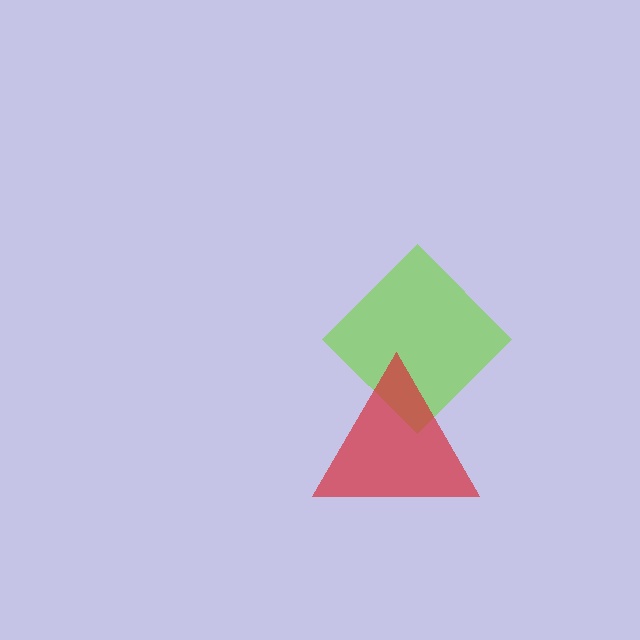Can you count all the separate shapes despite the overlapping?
Yes, there are 2 separate shapes.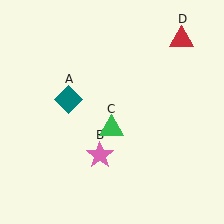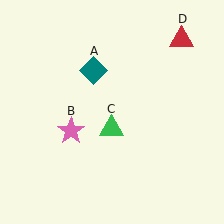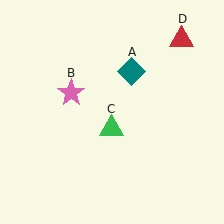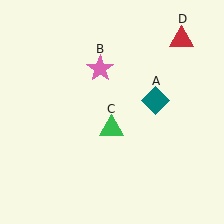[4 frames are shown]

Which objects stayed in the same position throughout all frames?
Green triangle (object C) and red triangle (object D) remained stationary.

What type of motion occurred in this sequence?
The teal diamond (object A), pink star (object B) rotated clockwise around the center of the scene.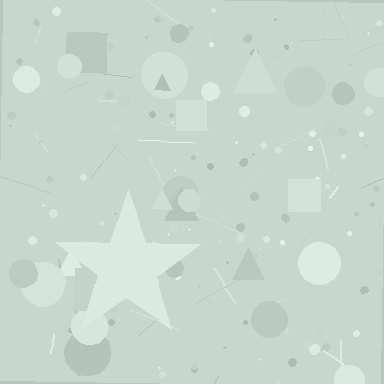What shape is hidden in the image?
A star is hidden in the image.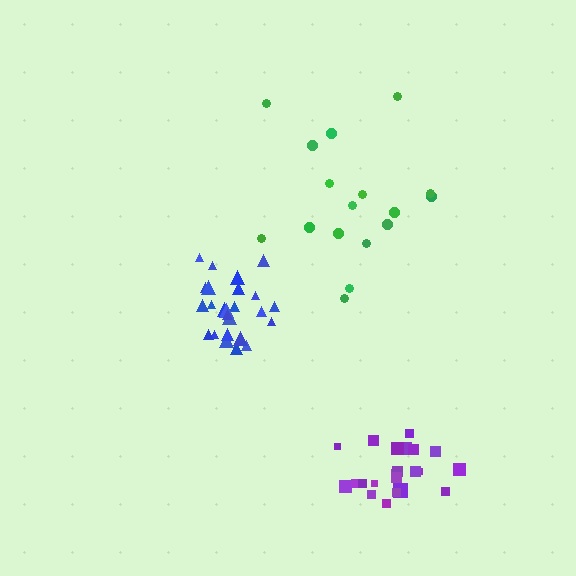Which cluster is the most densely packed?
Blue.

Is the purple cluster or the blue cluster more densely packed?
Blue.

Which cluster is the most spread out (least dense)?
Green.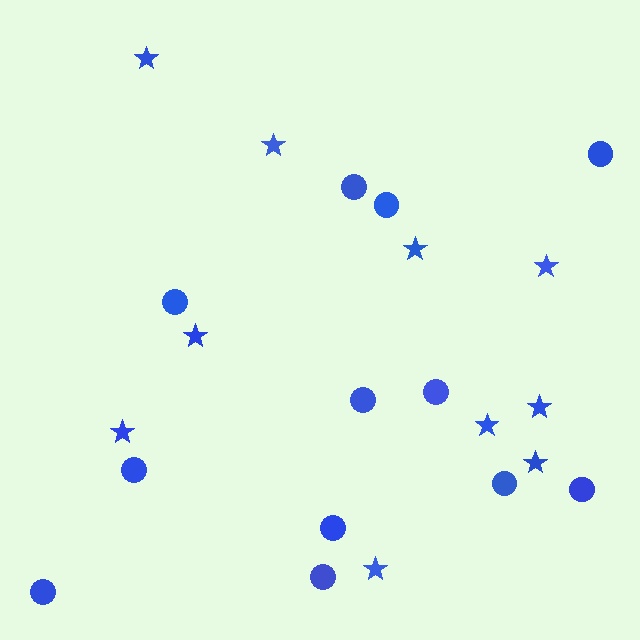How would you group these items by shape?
There are 2 groups: one group of stars (10) and one group of circles (12).